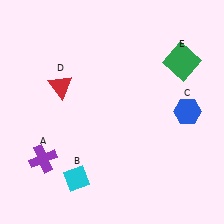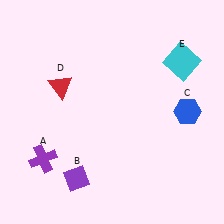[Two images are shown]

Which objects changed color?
B changed from cyan to purple. E changed from green to cyan.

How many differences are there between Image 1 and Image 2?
There are 2 differences between the two images.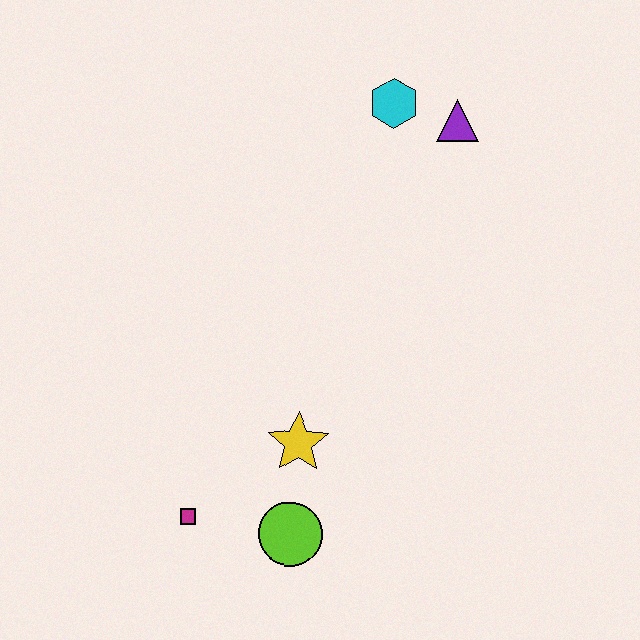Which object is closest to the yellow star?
The lime circle is closest to the yellow star.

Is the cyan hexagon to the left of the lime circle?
No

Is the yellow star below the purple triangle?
Yes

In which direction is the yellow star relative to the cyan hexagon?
The yellow star is below the cyan hexagon.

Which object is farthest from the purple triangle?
The magenta square is farthest from the purple triangle.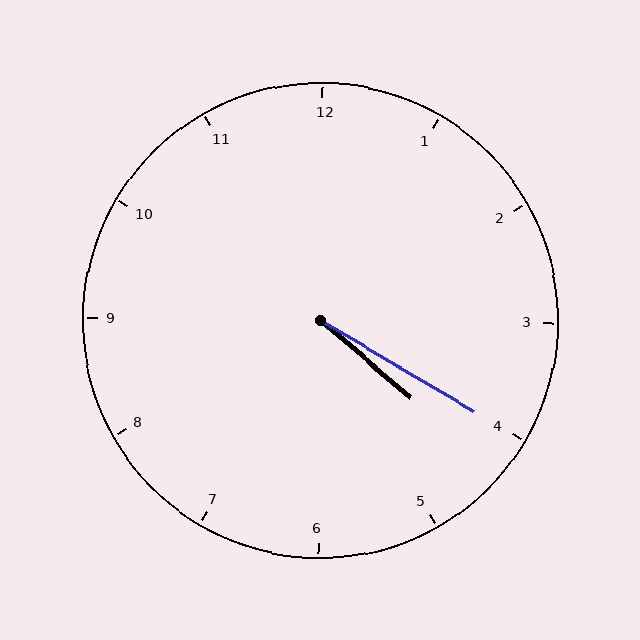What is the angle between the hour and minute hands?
Approximately 10 degrees.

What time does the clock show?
4:20.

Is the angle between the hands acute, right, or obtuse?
It is acute.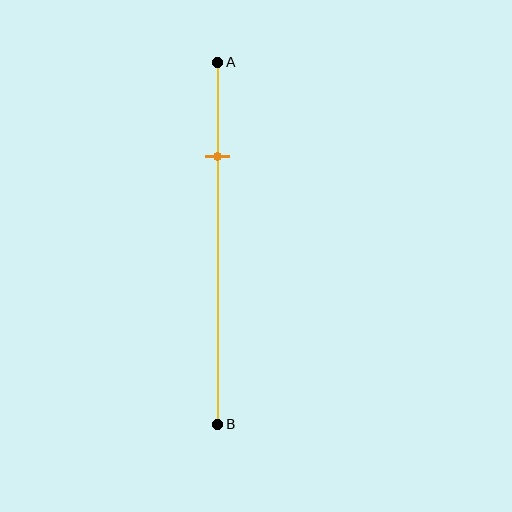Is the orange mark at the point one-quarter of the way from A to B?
Yes, the mark is approximately at the one-quarter point.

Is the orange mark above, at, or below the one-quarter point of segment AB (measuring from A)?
The orange mark is approximately at the one-quarter point of segment AB.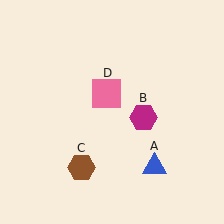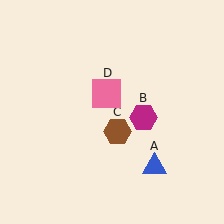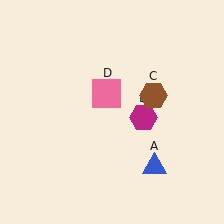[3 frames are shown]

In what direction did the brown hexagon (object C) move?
The brown hexagon (object C) moved up and to the right.